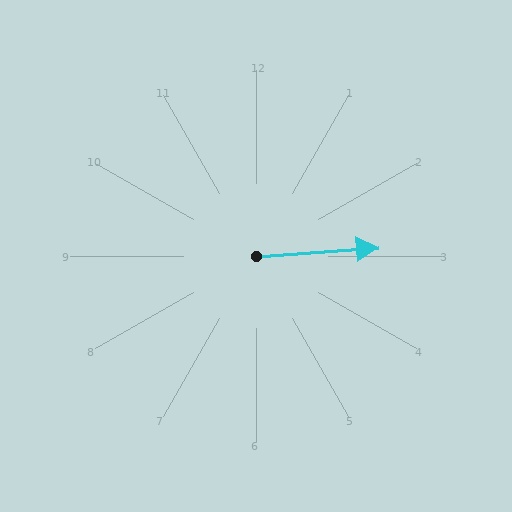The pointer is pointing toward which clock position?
Roughly 3 o'clock.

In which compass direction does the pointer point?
East.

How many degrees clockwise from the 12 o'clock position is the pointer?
Approximately 86 degrees.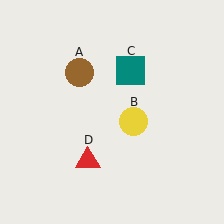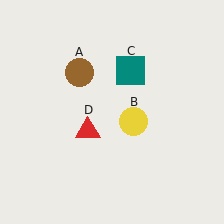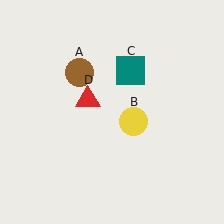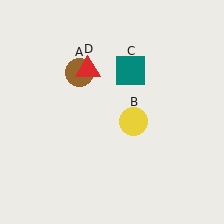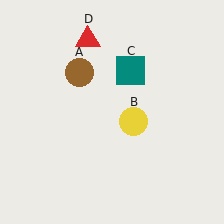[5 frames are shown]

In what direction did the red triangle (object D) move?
The red triangle (object D) moved up.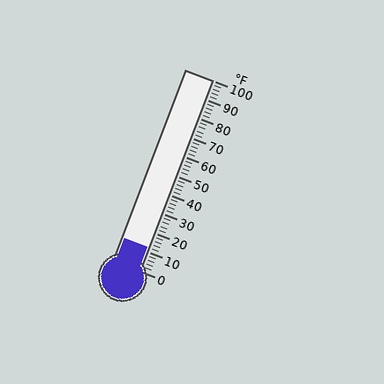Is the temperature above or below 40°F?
The temperature is below 40°F.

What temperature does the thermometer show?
The thermometer shows approximately 12°F.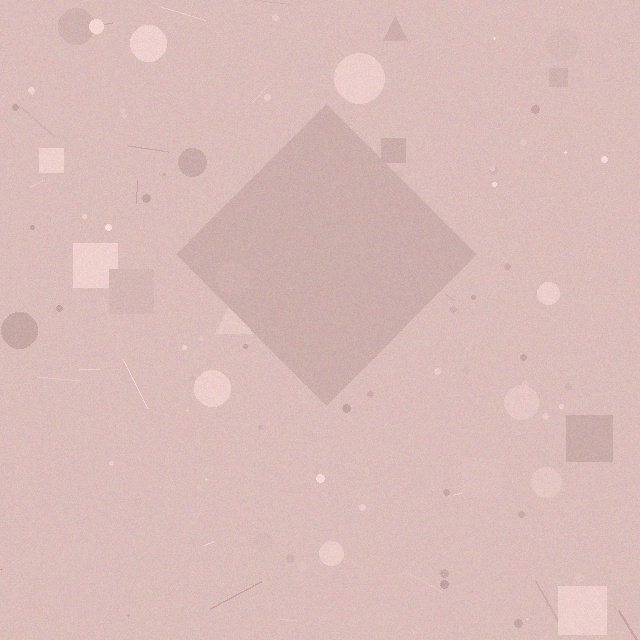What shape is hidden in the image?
A diamond is hidden in the image.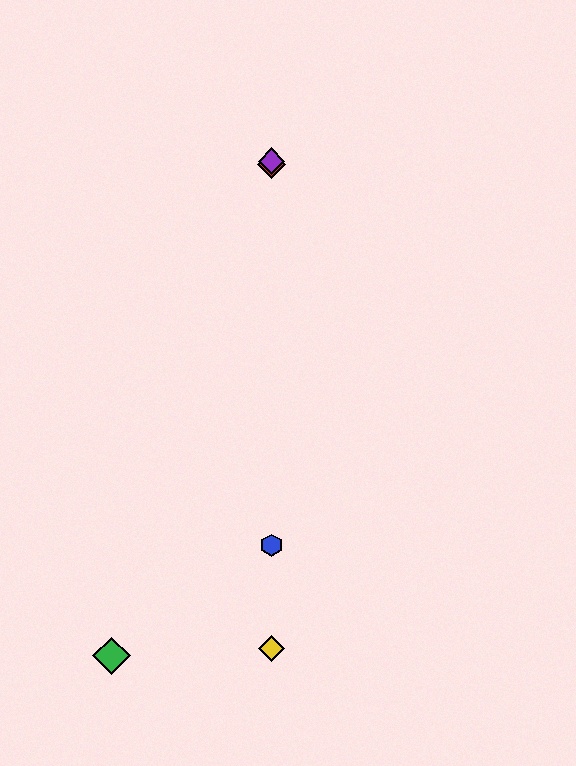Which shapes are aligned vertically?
The red diamond, the blue hexagon, the yellow diamond, the purple diamond are aligned vertically.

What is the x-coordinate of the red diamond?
The red diamond is at x≈271.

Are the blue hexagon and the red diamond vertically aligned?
Yes, both are at x≈271.